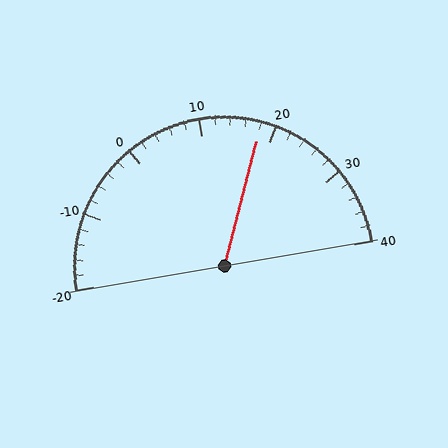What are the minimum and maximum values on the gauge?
The gauge ranges from -20 to 40.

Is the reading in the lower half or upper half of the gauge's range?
The reading is in the upper half of the range (-20 to 40).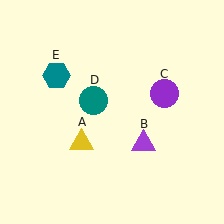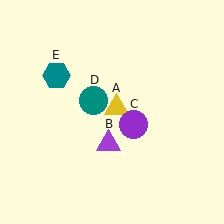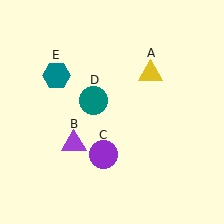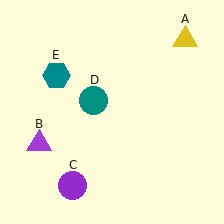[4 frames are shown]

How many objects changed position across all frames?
3 objects changed position: yellow triangle (object A), purple triangle (object B), purple circle (object C).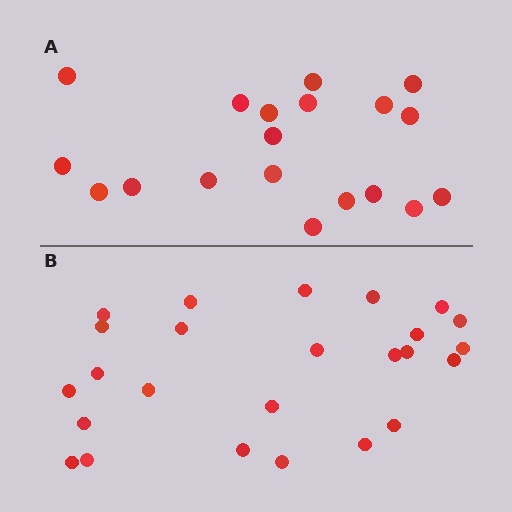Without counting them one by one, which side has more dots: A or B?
Region B (the bottom region) has more dots.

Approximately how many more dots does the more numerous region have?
Region B has about 6 more dots than region A.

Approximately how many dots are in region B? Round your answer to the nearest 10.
About 20 dots. (The exact count is 25, which rounds to 20.)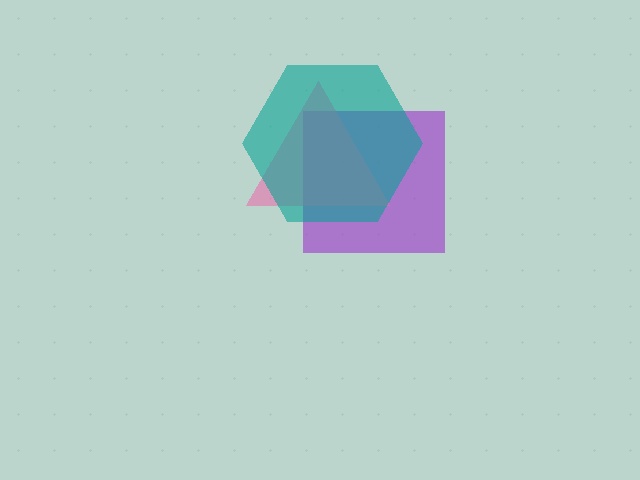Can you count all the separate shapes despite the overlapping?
Yes, there are 3 separate shapes.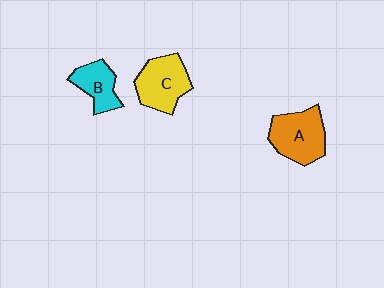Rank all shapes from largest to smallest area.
From largest to smallest: A (orange), C (yellow), B (cyan).